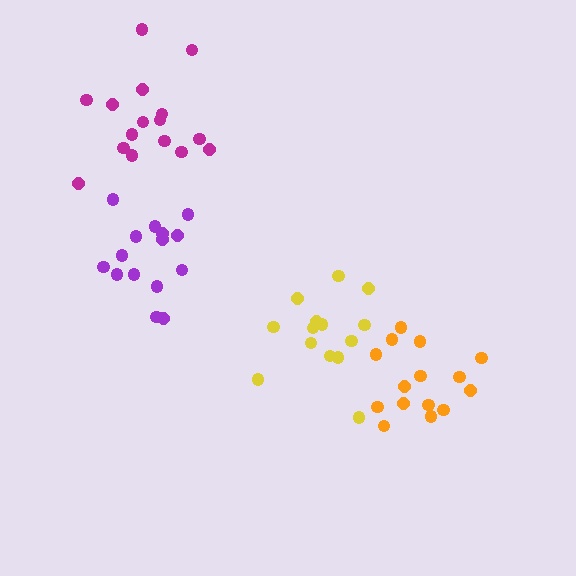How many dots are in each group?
Group 1: 16 dots, Group 2: 15 dots, Group 3: 14 dots, Group 4: 15 dots (60 total).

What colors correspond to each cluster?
The clusters are colored: magenta, orange, yellow, purple.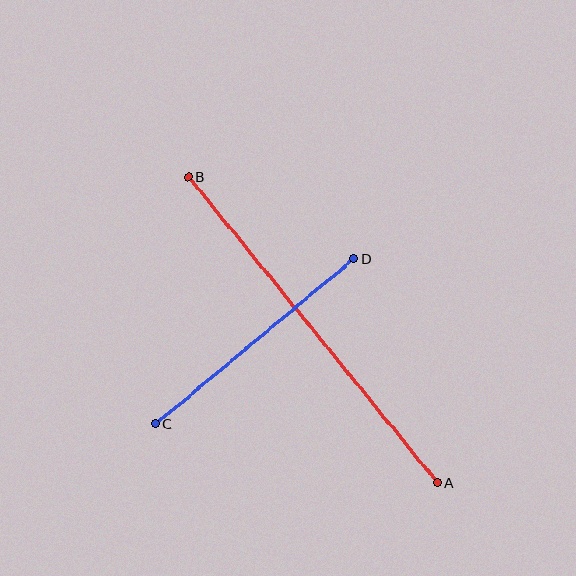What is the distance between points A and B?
The distance is approximately 394 pixels.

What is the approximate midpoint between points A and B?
The midpoint is at approximately (313, 330) pixels.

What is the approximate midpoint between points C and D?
The midpoint is at approximately (255, 342) pixels.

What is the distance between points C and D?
The distance is approximately 258 pixels.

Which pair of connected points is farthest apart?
Points A and B are farthest apart.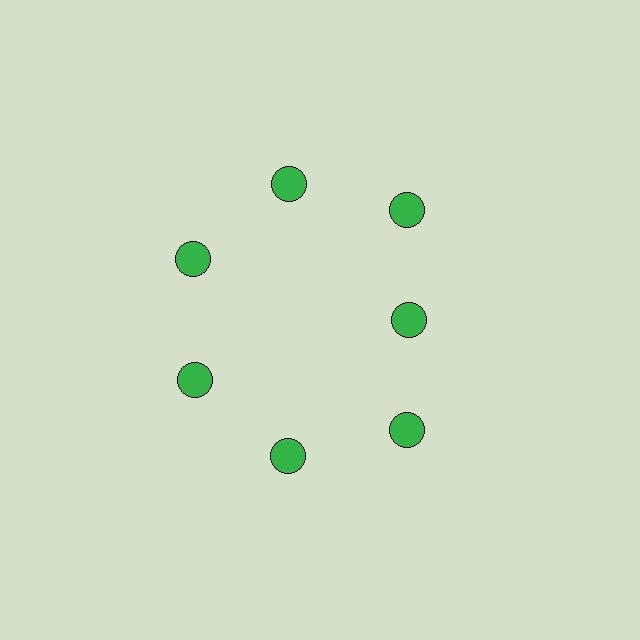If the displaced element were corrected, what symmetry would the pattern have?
It would have 7-fold rotational symmetry — the pattern would map onto itself every 51 degrees.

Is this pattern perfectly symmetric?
No. The 7 green circles are arranged in a ring, but one element near the 3 o'clock position is pulled inward toward the center, breaking the 7-fold rotational symmetry.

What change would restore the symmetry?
The symmetry would be restored by moving it outward, back onto the ring so that all 7 circles sit at equal angles and equal distance from the center.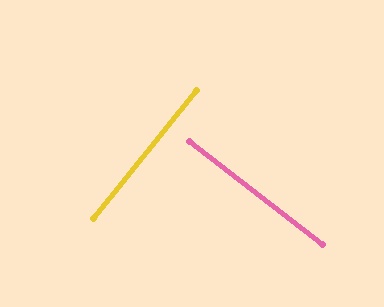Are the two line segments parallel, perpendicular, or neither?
Perpendicular — they meet at approximately 89°.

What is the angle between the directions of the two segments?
Approximately 89 degrees.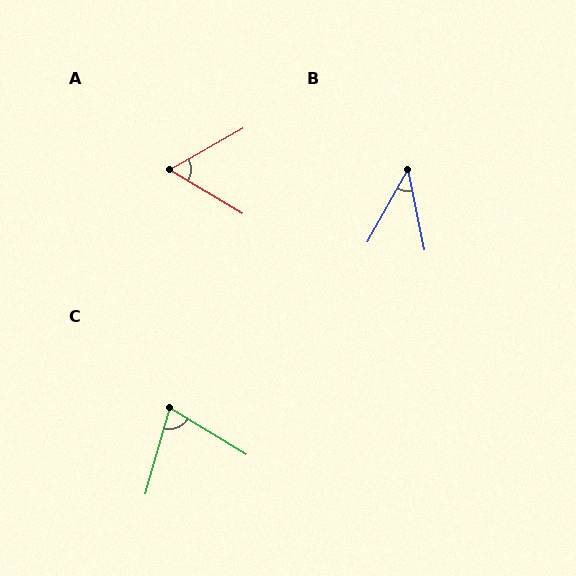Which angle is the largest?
C, at approximately 75 degrees.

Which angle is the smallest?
B, at approximately 41 degrees.